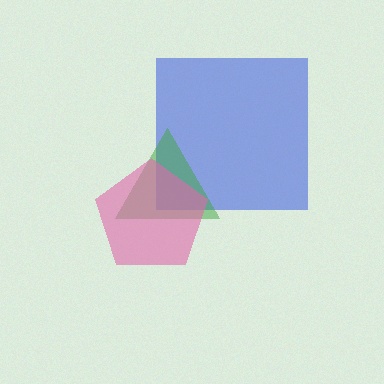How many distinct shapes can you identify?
There are 3 distinct shapes: a blue square, a green triangle, a pink pentagon.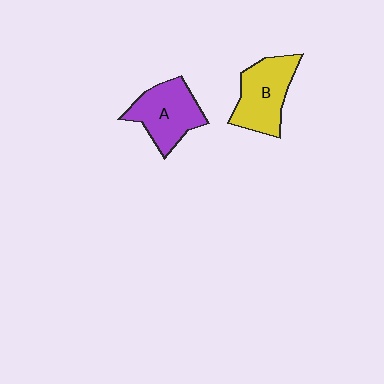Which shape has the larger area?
Shape B (yellow).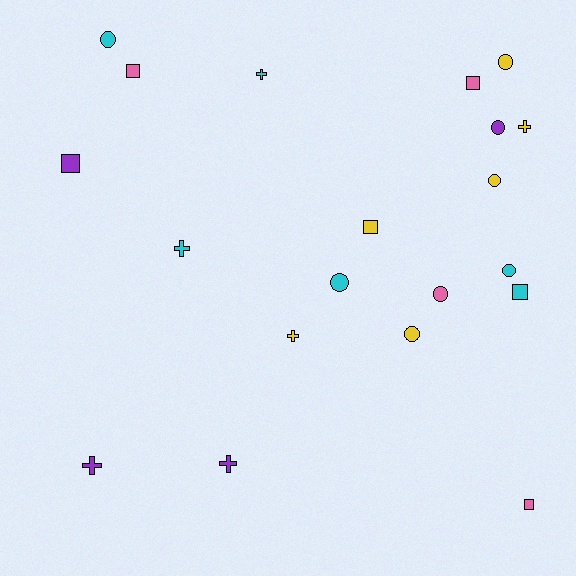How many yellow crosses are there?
There are 2 yellow crosses.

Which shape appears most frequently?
Circle, with 8 objects.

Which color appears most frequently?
Cyan, with 6 objects.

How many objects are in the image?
There are 20 objects.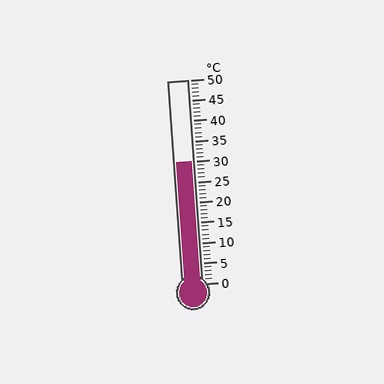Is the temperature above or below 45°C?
The temperature is below 45°C.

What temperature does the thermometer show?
The thermometer shows approximately 30°C.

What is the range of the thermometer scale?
The thermometer scale ranges from 0°C to 50°C.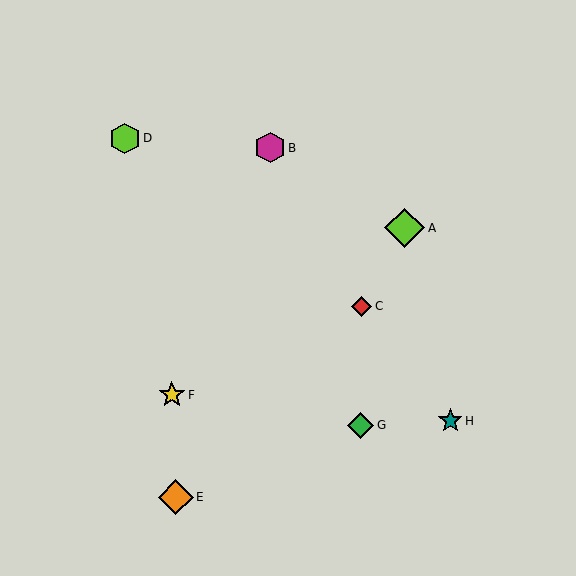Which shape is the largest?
The lime diamond (labeled A) is the largest.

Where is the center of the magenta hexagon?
The center of the magenta hexagon is at (270, 148).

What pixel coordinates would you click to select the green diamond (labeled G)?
Click at (361, 425) to select the green diamond G.